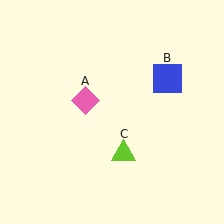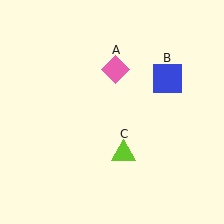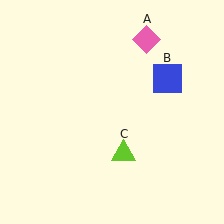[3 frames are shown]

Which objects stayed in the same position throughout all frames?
Blue square (object B) and lime triangle (object C) remained stationary.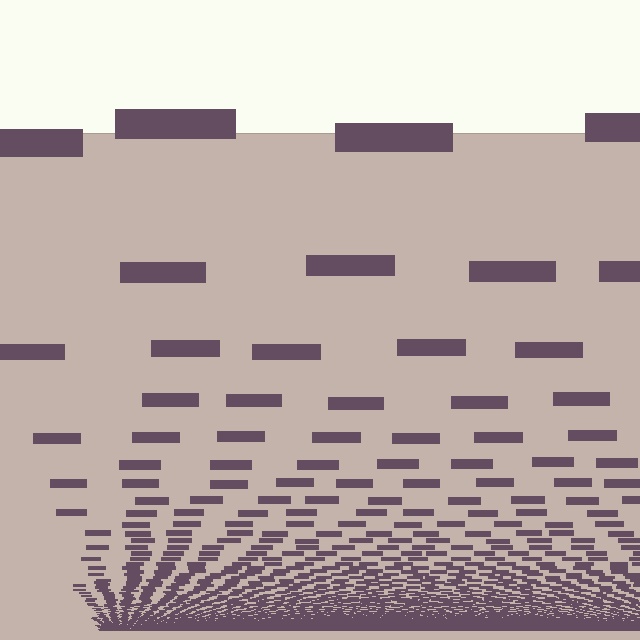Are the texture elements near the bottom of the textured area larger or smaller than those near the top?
Smaller. The gradient is inverted — elements near the bottom are smaller and denser.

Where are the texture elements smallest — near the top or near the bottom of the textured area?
Near the bottom.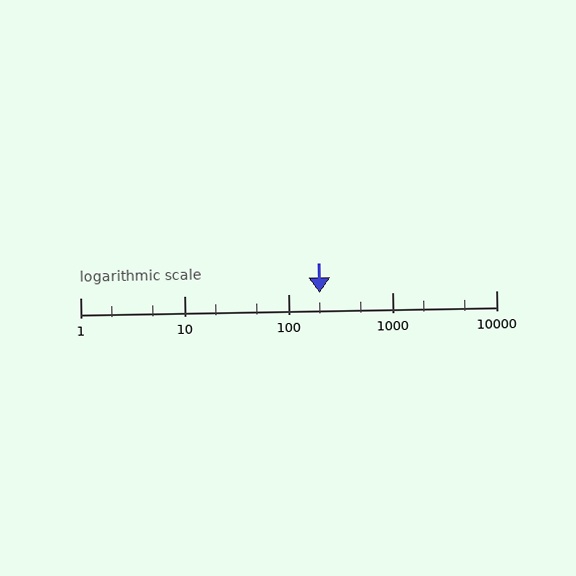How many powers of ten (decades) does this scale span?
The scale spans 4 decades, from 1 to 10000.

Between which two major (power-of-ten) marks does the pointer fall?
The pointer is between 100 and 1000.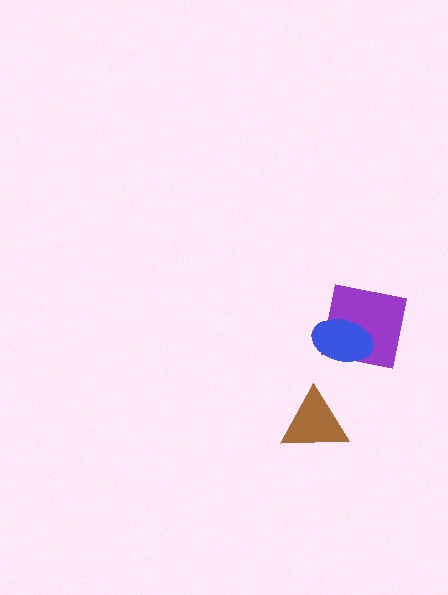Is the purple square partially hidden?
Yes, it is partially covered by another shape.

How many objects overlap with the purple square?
1 object overlaps with the purple square.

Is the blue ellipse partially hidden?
No, no other shape covers it.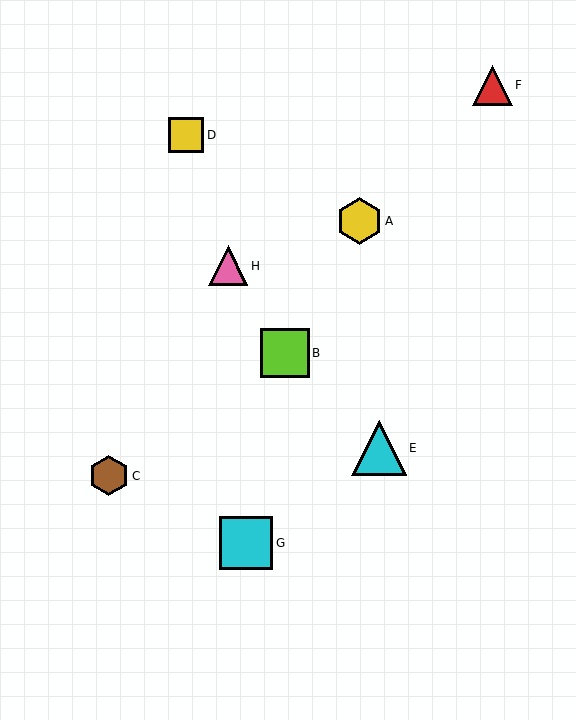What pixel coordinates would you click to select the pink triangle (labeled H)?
Click at (228, 266) to select the pink triangle H.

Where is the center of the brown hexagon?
The center of the brown hexagon is at (109, 476).